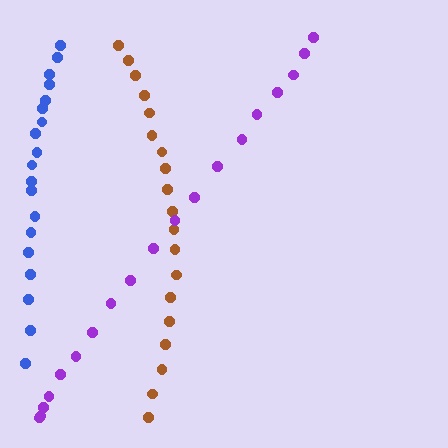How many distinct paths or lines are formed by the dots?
There are 3 distinct paths.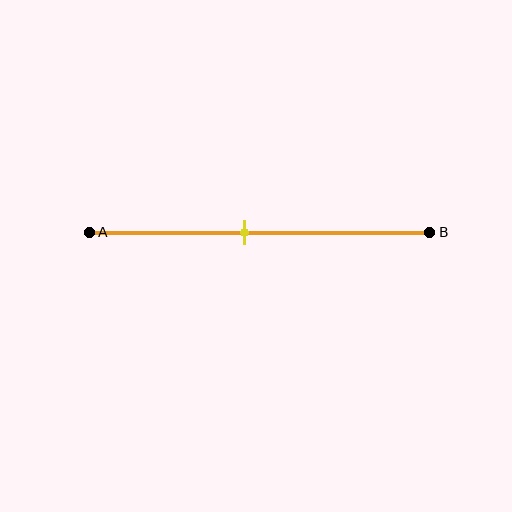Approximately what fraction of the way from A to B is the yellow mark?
The yellow mark is approximately 45% of the way from A to B.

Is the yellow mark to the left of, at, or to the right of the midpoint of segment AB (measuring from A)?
The yellow mark is to the left of the midpoint of segment AB.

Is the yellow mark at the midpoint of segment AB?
No, the mark is at about 45% from A, not at the 50% midpoint.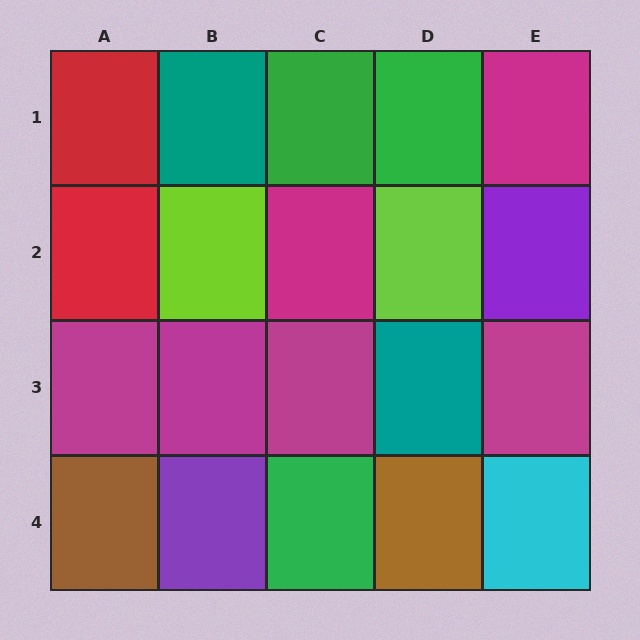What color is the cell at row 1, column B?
Teal.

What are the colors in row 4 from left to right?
Brown, purple, green, brown, cyan.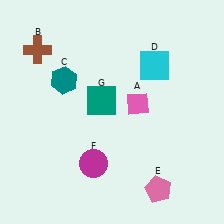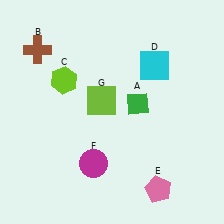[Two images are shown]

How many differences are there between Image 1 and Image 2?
There are 3 differences between the two images.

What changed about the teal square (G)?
In Image 1, G is teal. In Image 2, it changed to lime.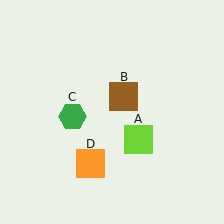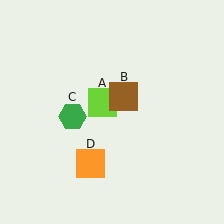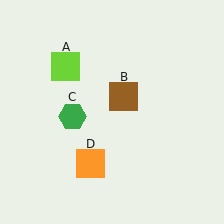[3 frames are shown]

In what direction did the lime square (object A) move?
The lime square (object A) moved up and to the left.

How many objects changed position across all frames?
1 object changed position: lime square (object A).